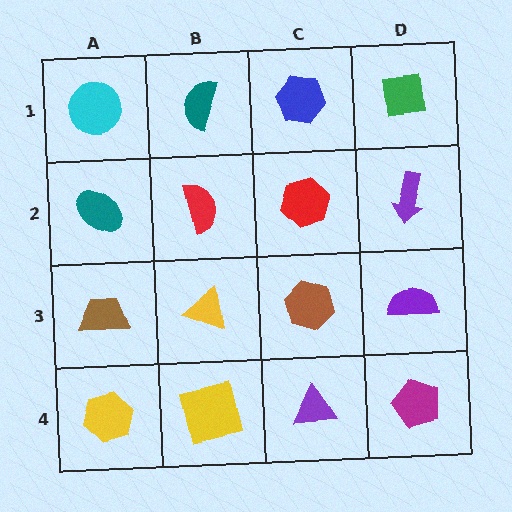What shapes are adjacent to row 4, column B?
A yellow triangle (row 3, column B), a yellow hexagon (row 4, column A), a purple triangle (row 4, column C).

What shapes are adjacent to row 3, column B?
A red semicircle (row 2, column B), a yellow square (row 4, column B), a brown trapezoid (row 3, column A), a brown hexagon (row 3, column C).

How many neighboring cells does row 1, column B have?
3.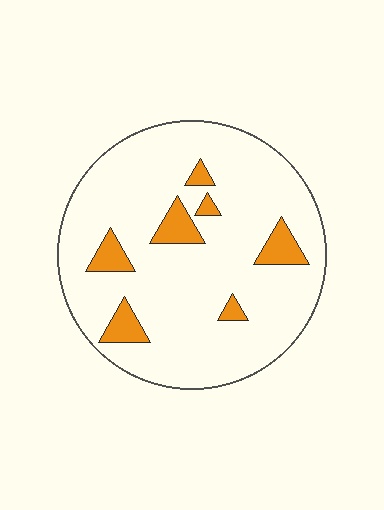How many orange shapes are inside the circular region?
7.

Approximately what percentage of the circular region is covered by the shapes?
Approximately 10%.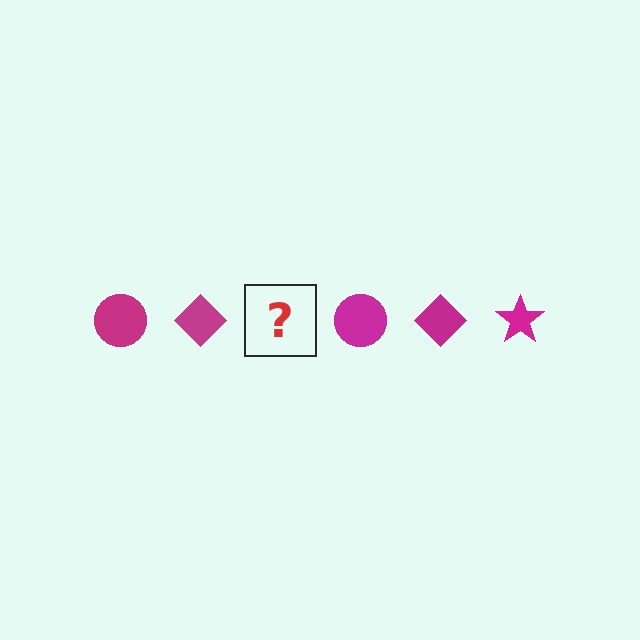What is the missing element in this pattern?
The missing element is a magenta star.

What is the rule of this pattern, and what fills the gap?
The rule is that the pattern cycles through circle, diamond, star shapes in magenta. The gap should be filled with a magenta star.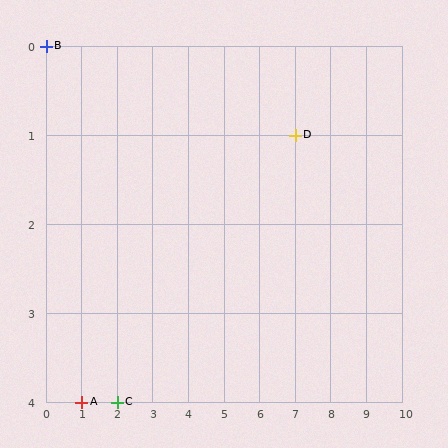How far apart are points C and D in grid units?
Points C and D are 5 columns and 3 rows apart (about 5.8 grid units diagonally).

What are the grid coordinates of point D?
Point D is at grid coordinates (7, 1).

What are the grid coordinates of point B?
Point B is at grid coordinates (0, 0).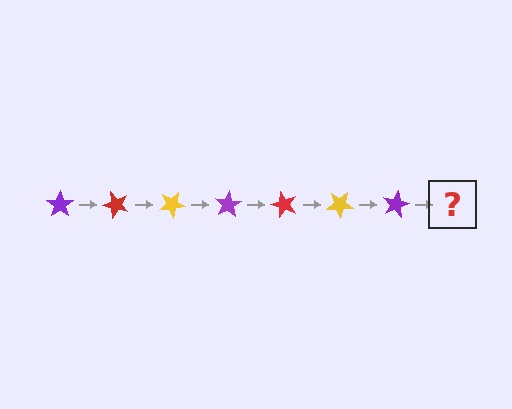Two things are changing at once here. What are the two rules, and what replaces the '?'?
The two rules are that it rotates 50 degrees each step and the color cycles through purple, red, and yellow. The '?' should be a red star, rotated 350 degrees from the start.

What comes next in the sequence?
The next element should be a red star, rotated 350 degrees from the start.